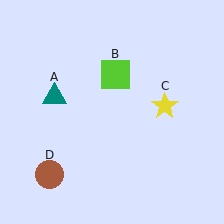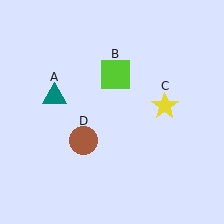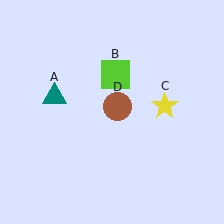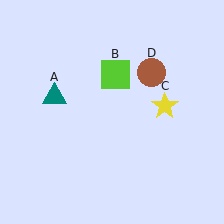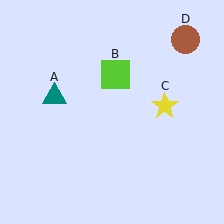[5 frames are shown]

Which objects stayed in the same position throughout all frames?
Teal triangle (object A) and lime square (object B) and yellow star (object C) remained stationary.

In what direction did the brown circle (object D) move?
The brown circle (object D) moved up and to the right.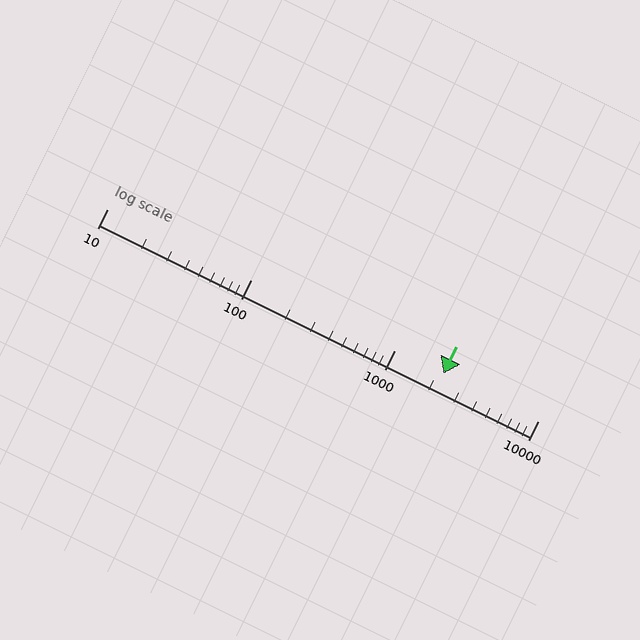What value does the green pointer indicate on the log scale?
The pointer indicates approximately 2200.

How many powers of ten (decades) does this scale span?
The scale spans 3 decades, from 10 to 10000.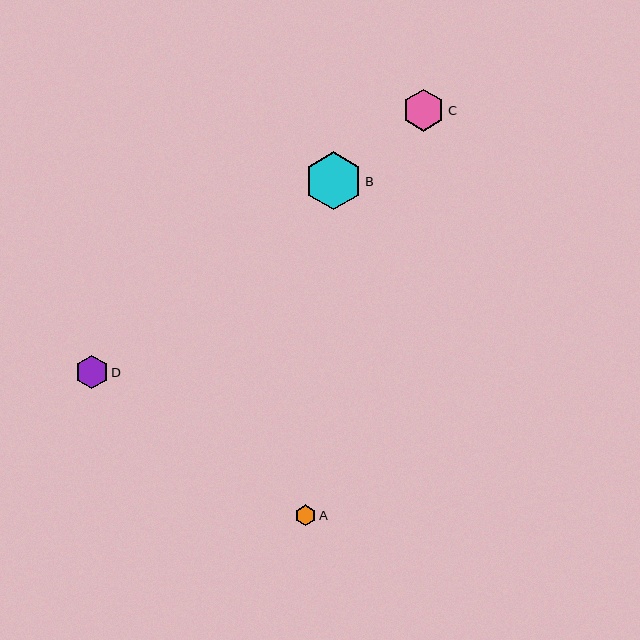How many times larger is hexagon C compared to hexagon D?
Hexagon C is approximately 1.3 times the size of hexagon D.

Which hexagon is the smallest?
Hexagon A is the smallest with a size of approximately 21 pixels.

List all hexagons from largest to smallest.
From largest to smallest: B, C, D, A.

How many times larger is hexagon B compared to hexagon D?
Hexagon B is approximately 1.8 times the size of hexagon D.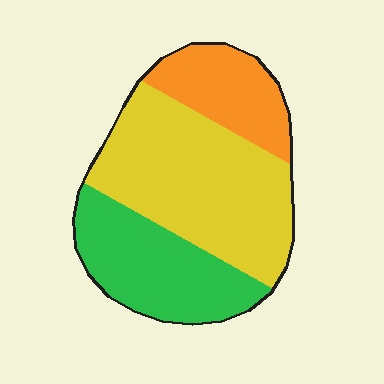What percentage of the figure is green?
Green covers roughly 30% of the figure.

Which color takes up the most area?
Yellow, at roughly 50%.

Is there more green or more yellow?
Yellow.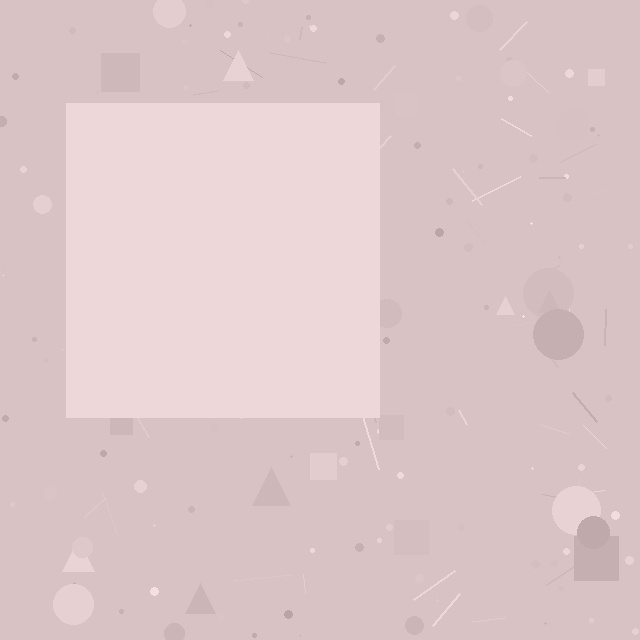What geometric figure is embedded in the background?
A square is embedded in the background.